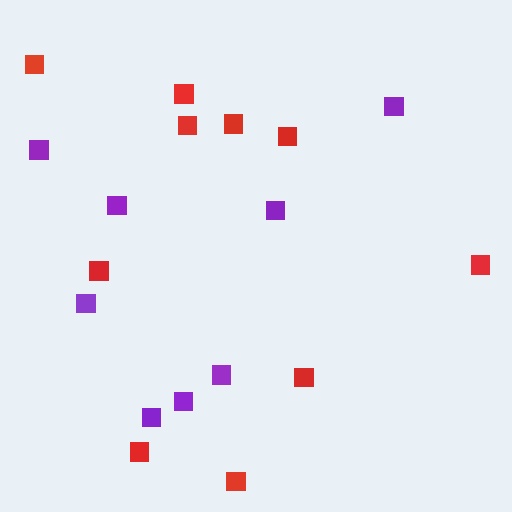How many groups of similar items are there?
There are 2 groups: one group of red squares (10) and one group of purple squares (8).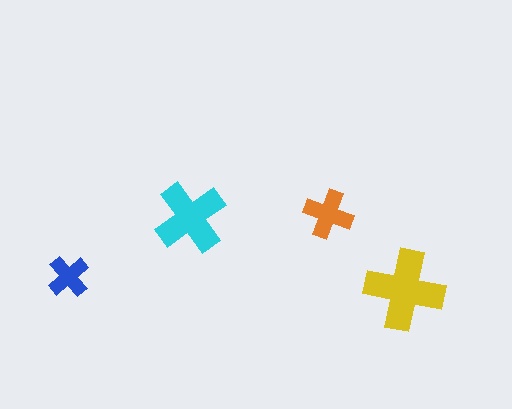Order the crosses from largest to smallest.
the yellow one, the cyan one, the orange one, the blue one.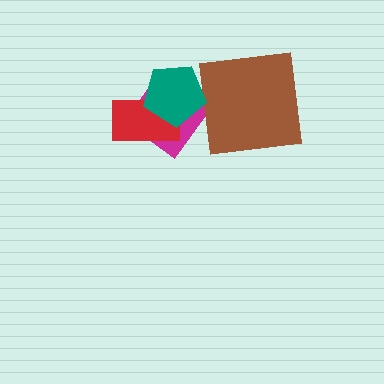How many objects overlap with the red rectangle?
2 objects overlap with the red rectangle.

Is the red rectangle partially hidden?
Yes, it is partially covered by another shape.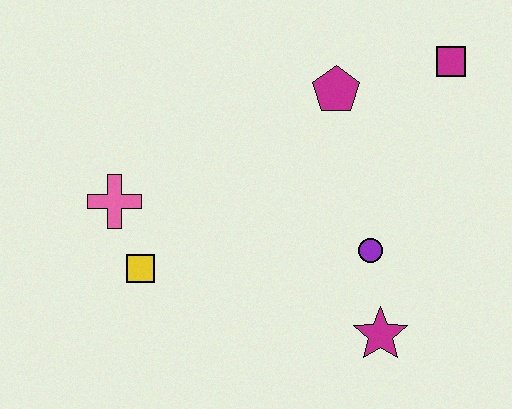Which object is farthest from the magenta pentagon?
The yellow square is farthest from the magenta pentagon.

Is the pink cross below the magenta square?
Yes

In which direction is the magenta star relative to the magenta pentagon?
The magenta star is below the magenta pentagon.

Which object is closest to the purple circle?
The magenta star is closest to the purple circle.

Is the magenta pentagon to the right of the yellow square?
Yes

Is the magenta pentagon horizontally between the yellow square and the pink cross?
No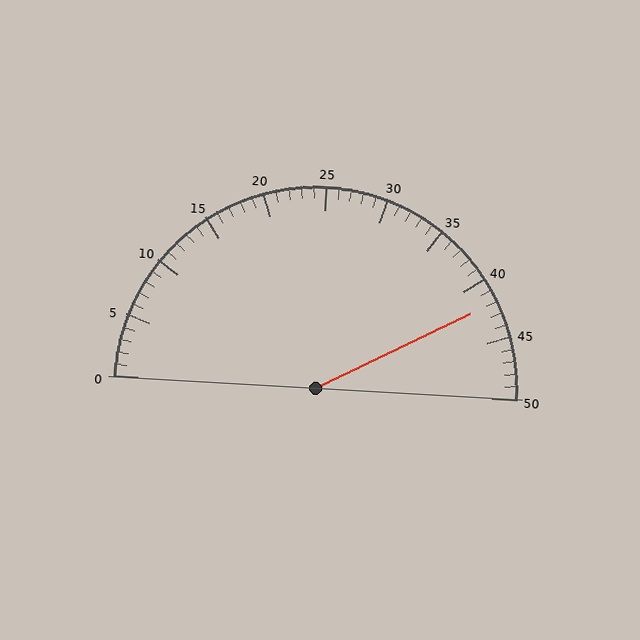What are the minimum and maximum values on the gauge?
The gauge ranges from 0 to 50.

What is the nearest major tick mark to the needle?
The nearest major tick mark is 40.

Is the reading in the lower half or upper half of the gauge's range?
The reading is in the upper half of the range (0 to 50).